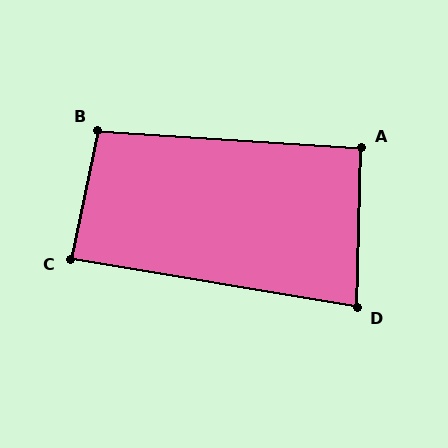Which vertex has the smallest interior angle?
D, at approximately 82 degrees.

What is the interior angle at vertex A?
Approximately 92 degrees (approximately right).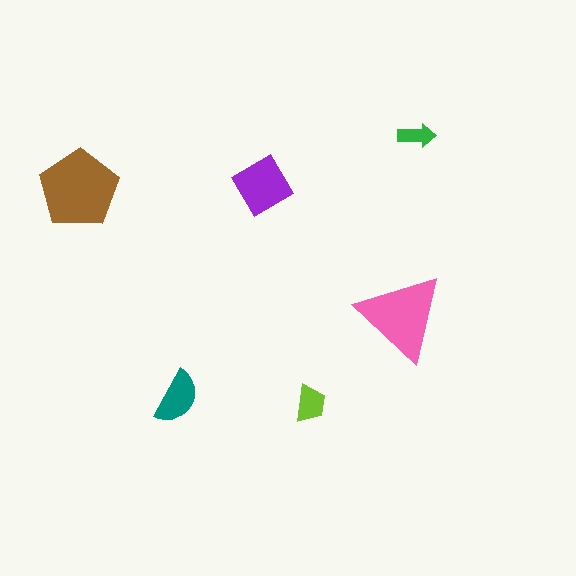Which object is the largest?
The brown pentagon.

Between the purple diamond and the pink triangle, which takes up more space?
The pink triangle.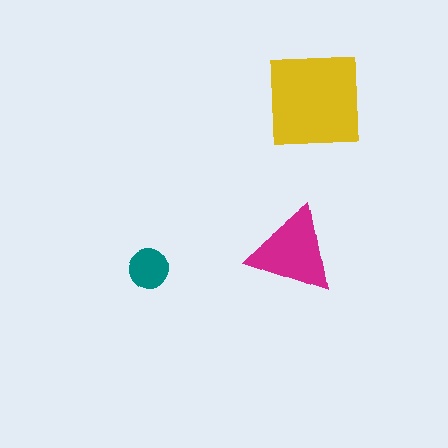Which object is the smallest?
The teal circle.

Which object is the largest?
The yellow square.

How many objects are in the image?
There are 3 objects in the image.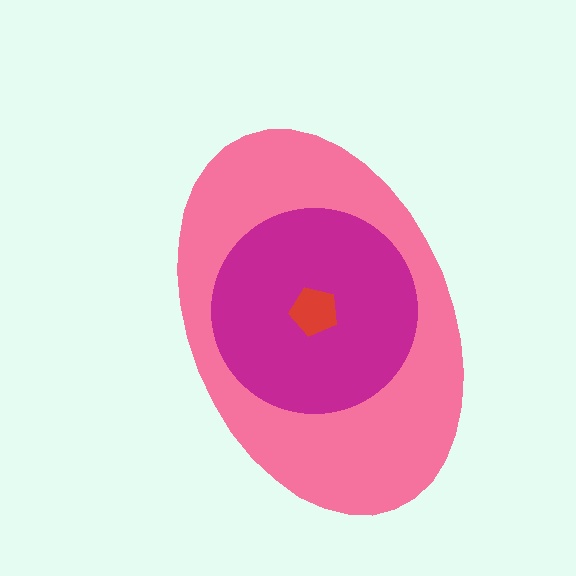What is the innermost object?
The red pentagon.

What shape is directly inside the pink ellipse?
The magenta circle.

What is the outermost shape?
The pink ellipse.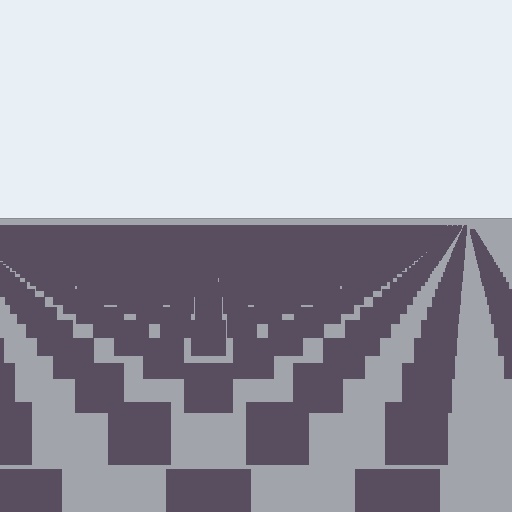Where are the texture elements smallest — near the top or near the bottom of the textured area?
Near the top.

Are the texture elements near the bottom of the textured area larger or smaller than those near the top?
Larger. Near the bottom, elements are closer to the viewer and appear at a bigger on-screen size.